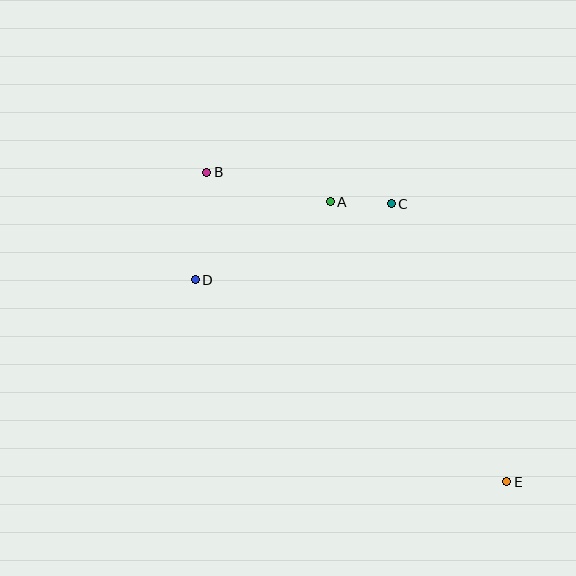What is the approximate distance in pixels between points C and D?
The distance between C and D is approximately 210 pixels.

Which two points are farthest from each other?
Points B and E are farthest from each other.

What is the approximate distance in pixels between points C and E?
The distance between C and E is approximately 301 pixels.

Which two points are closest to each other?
Points A and C are closest to each other.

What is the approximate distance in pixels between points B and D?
The distance between B and D is approximately 108 pixels.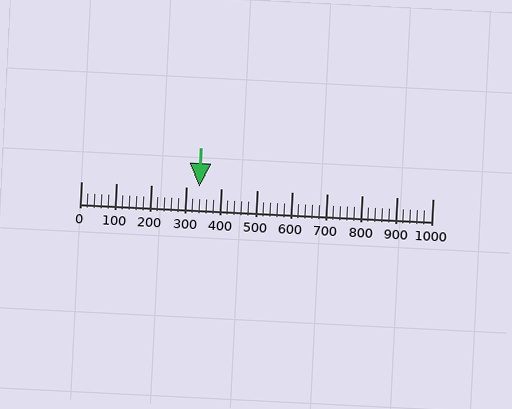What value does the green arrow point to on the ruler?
The green arrow points to approximately 338.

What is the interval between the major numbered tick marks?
The major tick marks are spaced 100 units apart.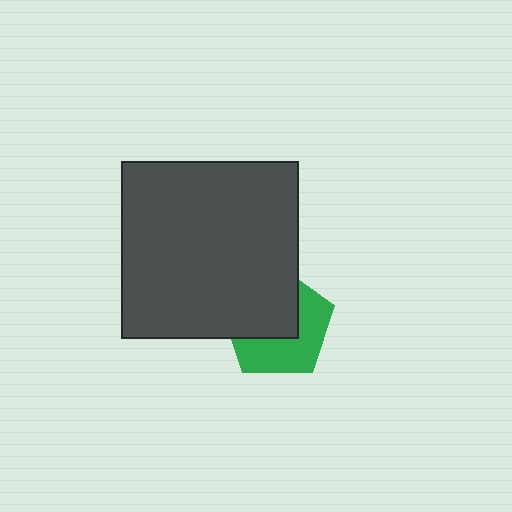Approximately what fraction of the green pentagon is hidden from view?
Roughly 51% of the green pentagon is hidden behind the dark gray square.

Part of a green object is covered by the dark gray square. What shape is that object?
It is a pentagon.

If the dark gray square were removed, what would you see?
You would see the complete green pentagon.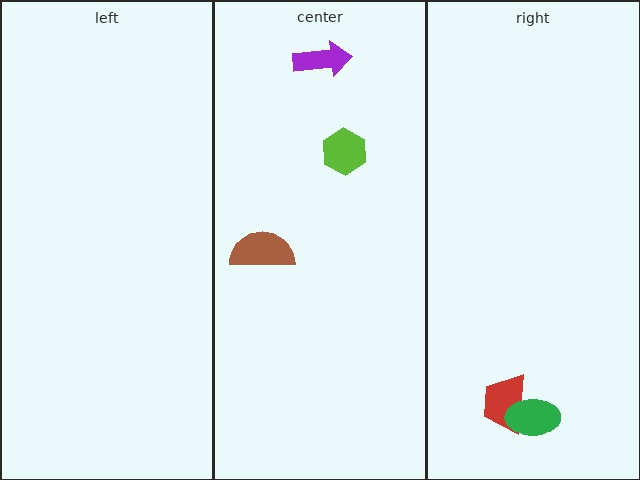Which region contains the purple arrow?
The center region.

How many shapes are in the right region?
2.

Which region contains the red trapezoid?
The right region.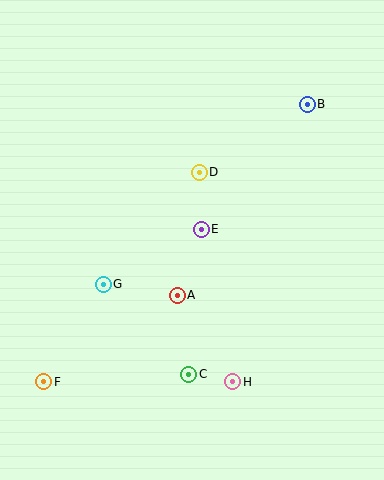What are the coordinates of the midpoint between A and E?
The midpoint between A and E is at (189, 262).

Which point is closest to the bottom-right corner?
Point H is closest to the bottom-right corner.